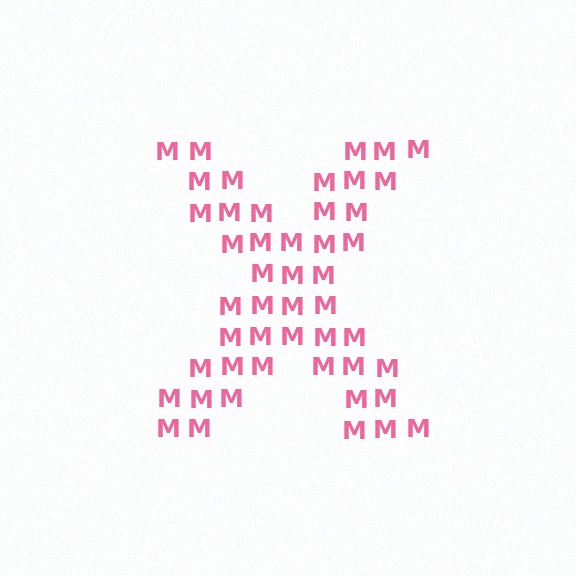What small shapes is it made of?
It is made of small letter M's.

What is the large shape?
The large shape is the letter X.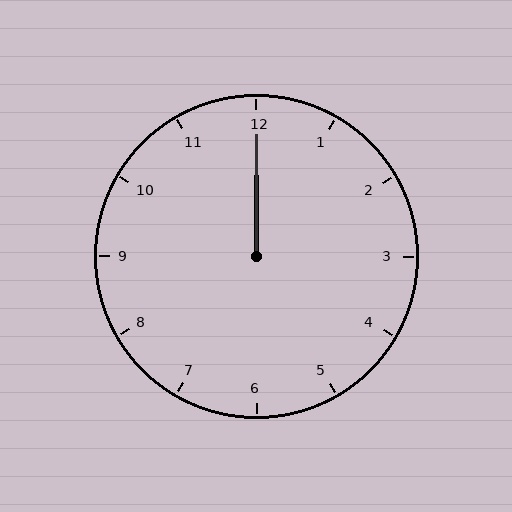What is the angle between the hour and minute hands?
Approximately 0 degrees.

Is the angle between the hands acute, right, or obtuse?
It is acute.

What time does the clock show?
12:00.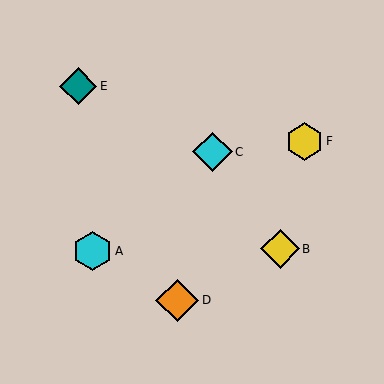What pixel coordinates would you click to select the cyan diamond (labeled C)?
Click at (213, 152) to select the cyan diamond C.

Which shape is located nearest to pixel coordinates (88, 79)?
The teal diamond (labeled E) at (78, 86) is nearest to that location.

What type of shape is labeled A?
Shape A is a cyan hexagon.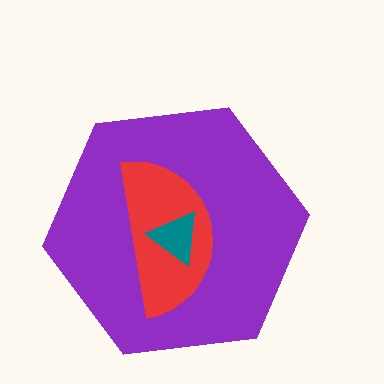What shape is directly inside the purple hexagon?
The red semicircle.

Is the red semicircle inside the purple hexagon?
Yes.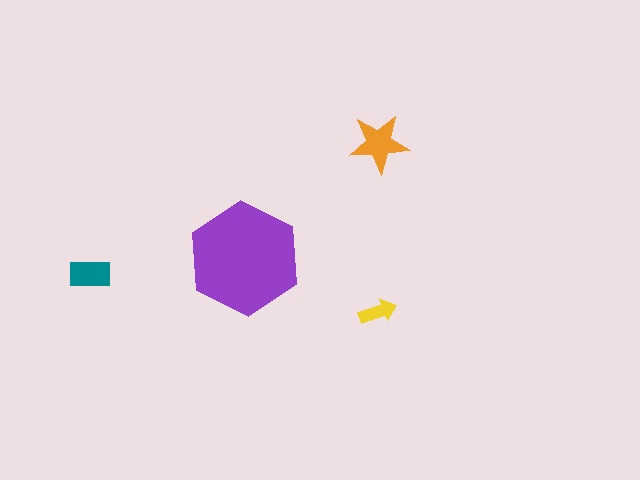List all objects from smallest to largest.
The yellow arrow, the teal rectangle, the orange star, the purple hexagon.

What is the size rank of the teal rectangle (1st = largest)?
3rd.